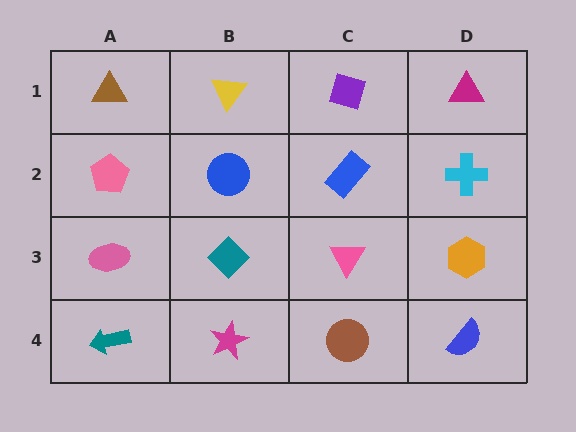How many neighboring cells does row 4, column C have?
3.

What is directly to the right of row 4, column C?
A blue semicircle.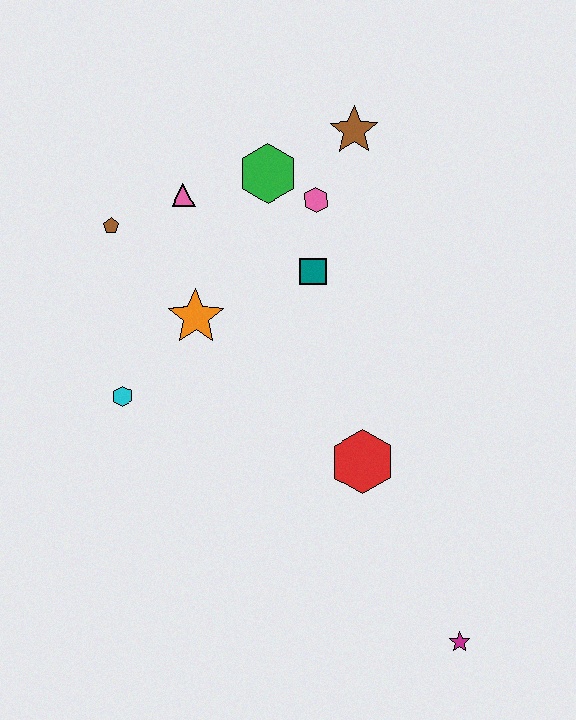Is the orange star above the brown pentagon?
No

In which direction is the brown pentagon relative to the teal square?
The brown pentagon is to the left of the teal square.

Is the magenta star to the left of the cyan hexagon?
No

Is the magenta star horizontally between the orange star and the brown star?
No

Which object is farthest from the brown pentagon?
The magenta star is farthest from the brown pentagon.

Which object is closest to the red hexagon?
The teal square is closest to the red hexagon.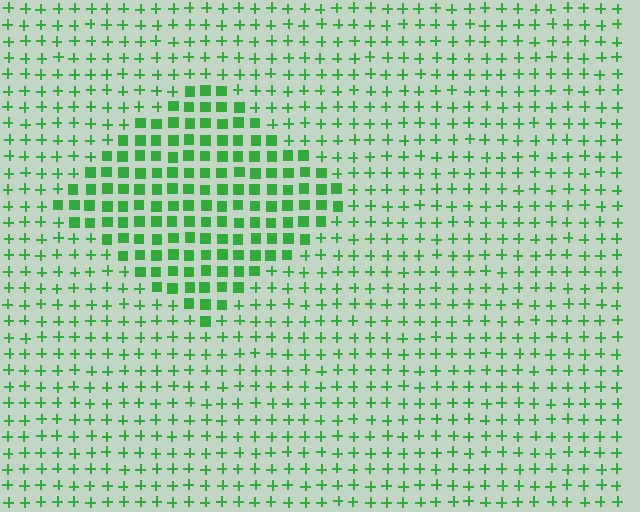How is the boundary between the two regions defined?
The boundary is defined by a change in element shape: squares inside vs. plus signs outside. All elements share the same color and spacing.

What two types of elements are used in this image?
The image uses squares inside the diamond region and plus signs outside it.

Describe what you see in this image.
The image is filled with small green elements arranged in a uniform grid. A diamond-shaped region contains squares, while the surrounding area contains plus signs. The boundary is defined purely by the change in element shape.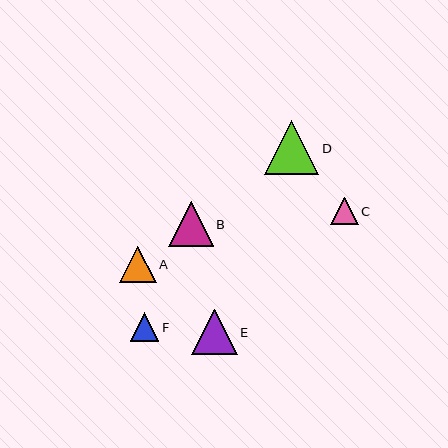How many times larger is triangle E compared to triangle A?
Triangle E is approximately 1.2 times the size of triangle A.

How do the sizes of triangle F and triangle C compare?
Triangle F and triangle C are approximately the same size.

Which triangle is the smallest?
Triangle C is the smallest with a size of approximately 28 pixels.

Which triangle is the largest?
Triangle D is the largest with a size of approximately 54 pixels.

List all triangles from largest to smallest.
From largest to smallest: D, E, B, A, F, C.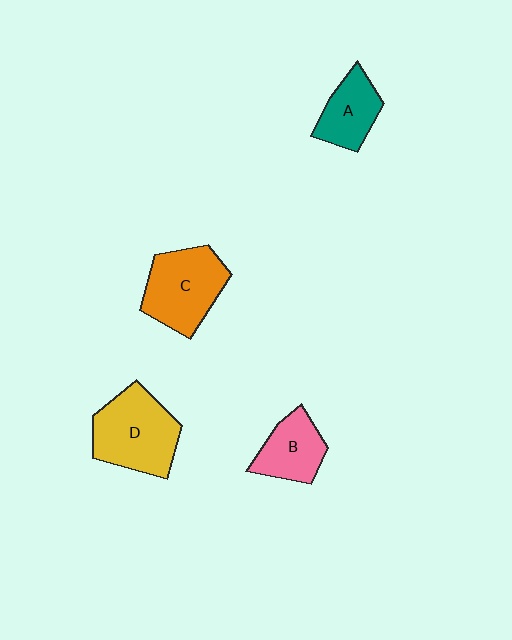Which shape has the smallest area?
Shape A (teal).